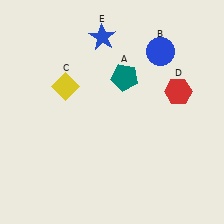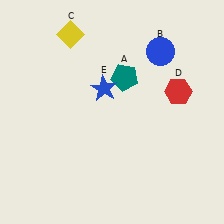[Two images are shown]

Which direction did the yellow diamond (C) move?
The yellow diamond (C) moved up.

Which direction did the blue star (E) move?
The blue star (E) moved down.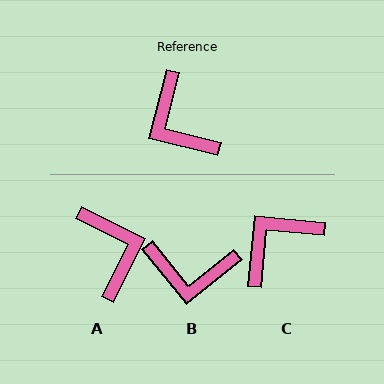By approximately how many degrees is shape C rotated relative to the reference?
Approximately 82 degrees clockwise.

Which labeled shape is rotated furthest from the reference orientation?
A, about 168 degrees away.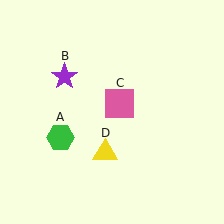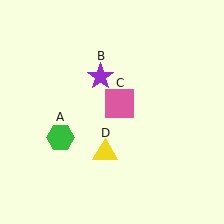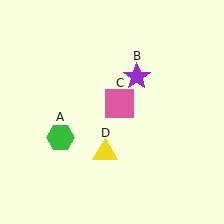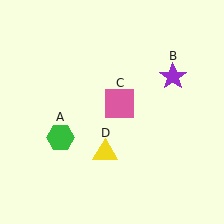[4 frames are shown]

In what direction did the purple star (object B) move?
The purple star (object B) moved right.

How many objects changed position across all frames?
1 object changed position: purple star (object B).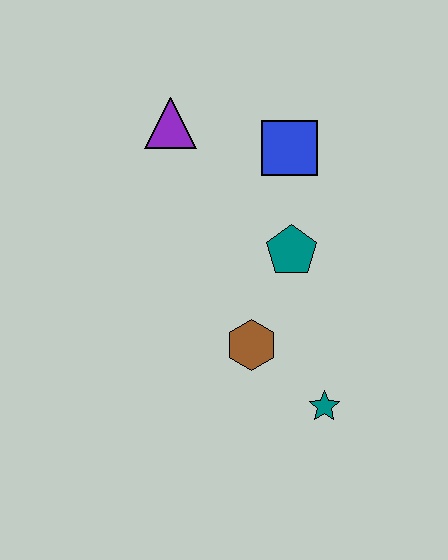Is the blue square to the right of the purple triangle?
Yes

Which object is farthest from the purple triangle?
The teal star is farthest from the purple triangle.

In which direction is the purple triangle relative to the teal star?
The purple triangle is above the teal star.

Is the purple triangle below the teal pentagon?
No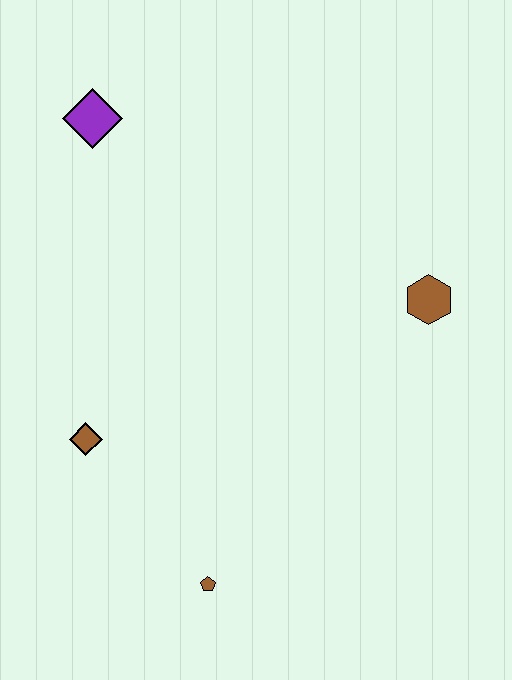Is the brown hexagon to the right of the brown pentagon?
Yes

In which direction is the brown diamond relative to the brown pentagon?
The brown diamond is above the brown pentagon.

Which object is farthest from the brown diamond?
The brown hexagon is farthest from the brown diamond.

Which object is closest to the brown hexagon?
The brown pentagon is closest to the brown hexagon.